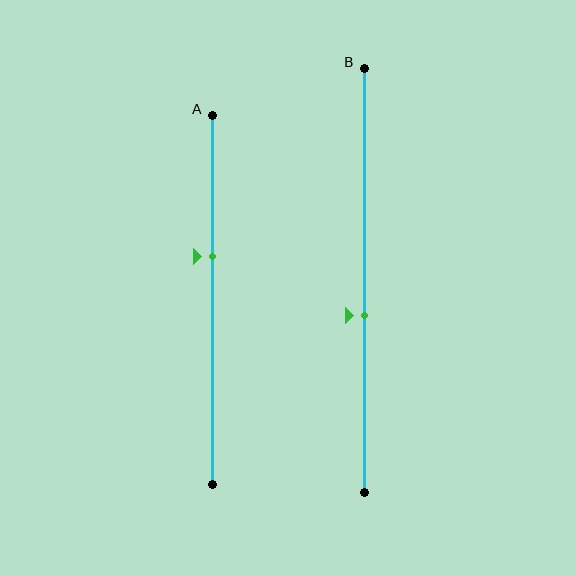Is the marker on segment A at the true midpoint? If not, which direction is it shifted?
No, the marker on segment A is shifted upward by about 12% of the segment length.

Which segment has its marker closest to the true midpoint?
Segment B has its marker closest to the true midpoint.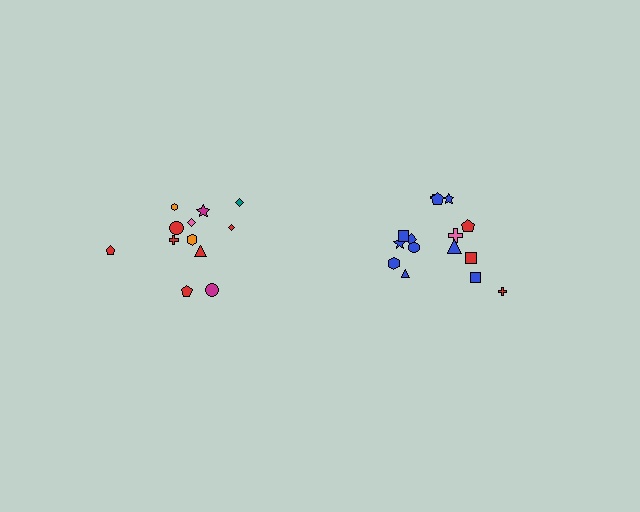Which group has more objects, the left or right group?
The right group.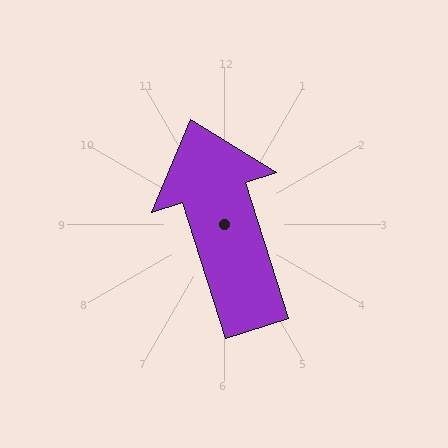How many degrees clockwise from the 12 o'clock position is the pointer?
Approximately 342 degrees.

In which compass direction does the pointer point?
North.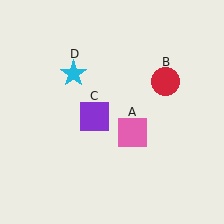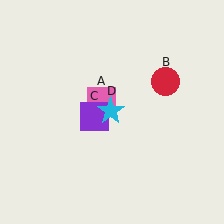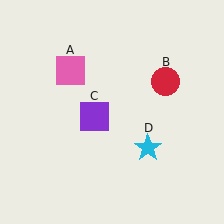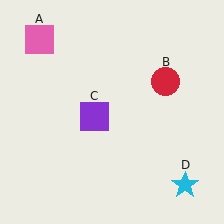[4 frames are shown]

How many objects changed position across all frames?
2 objects changed position: pink square (object A), cyan star (object D).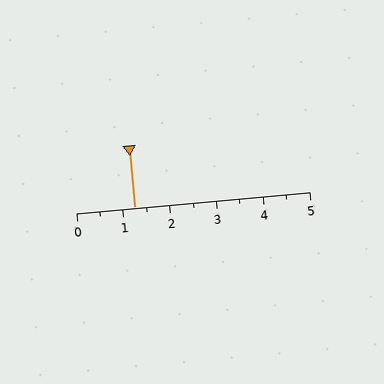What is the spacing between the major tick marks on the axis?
The major ticks are spaced 1 apart.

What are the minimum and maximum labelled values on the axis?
The axis runs from 0 to 5.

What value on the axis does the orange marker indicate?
The marker indicates approximately 1.2.